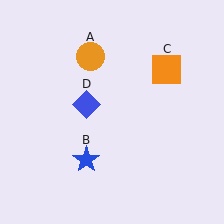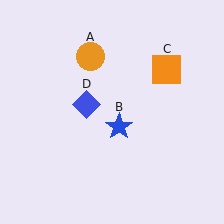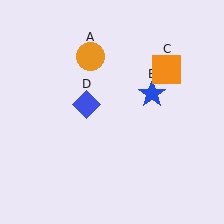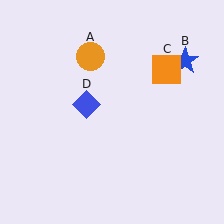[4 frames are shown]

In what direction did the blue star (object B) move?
The blue star (object B) moved up and to the right.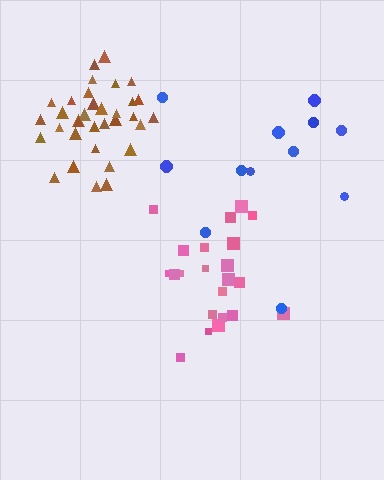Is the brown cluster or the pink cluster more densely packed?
Brown.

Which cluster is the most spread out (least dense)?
Blue.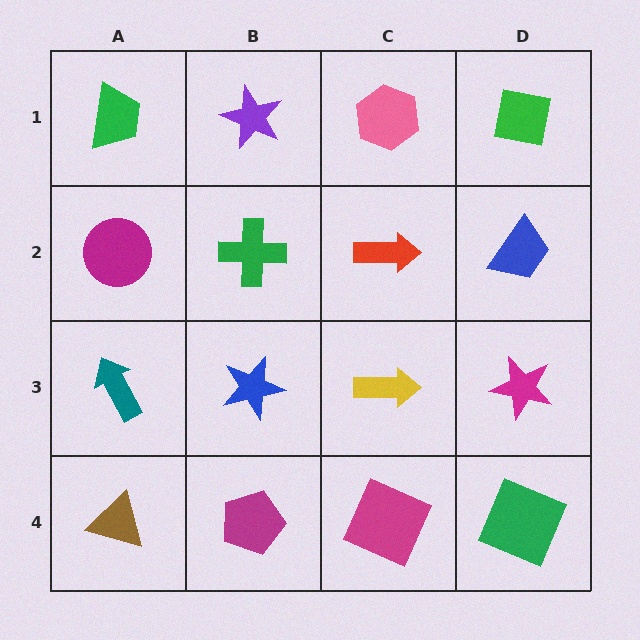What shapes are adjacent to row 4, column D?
A magenta star (row 3, column D), a magenta square (row 4, column C).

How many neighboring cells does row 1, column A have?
2.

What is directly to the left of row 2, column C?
A green cross.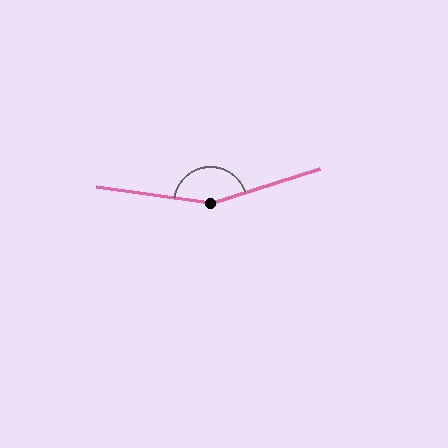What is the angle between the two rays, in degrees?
Approximately 154 degrees.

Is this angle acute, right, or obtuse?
It is obtuse.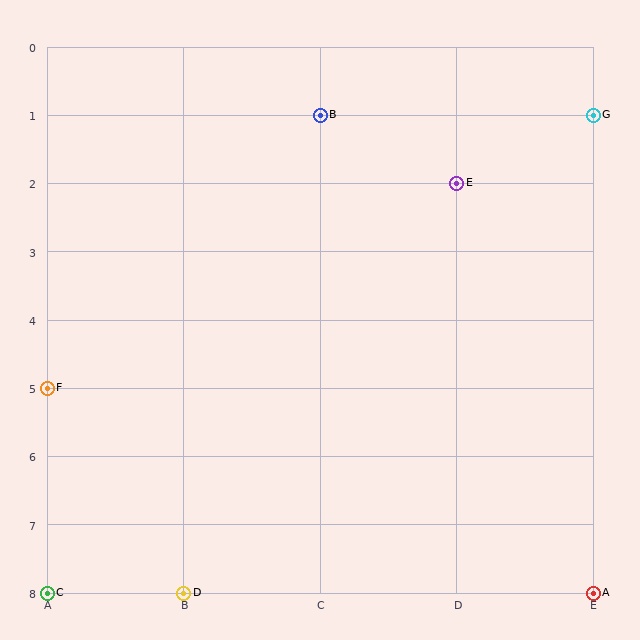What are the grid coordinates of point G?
Point G is at grid coordinates (E, 1).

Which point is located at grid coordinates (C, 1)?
Point B is at (C, 1).